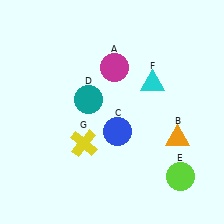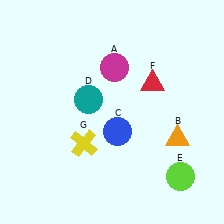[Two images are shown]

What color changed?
The triangle (F) changed from cyan in Image 1 to red in Image 2.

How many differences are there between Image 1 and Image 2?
There is 1 difference between the two images.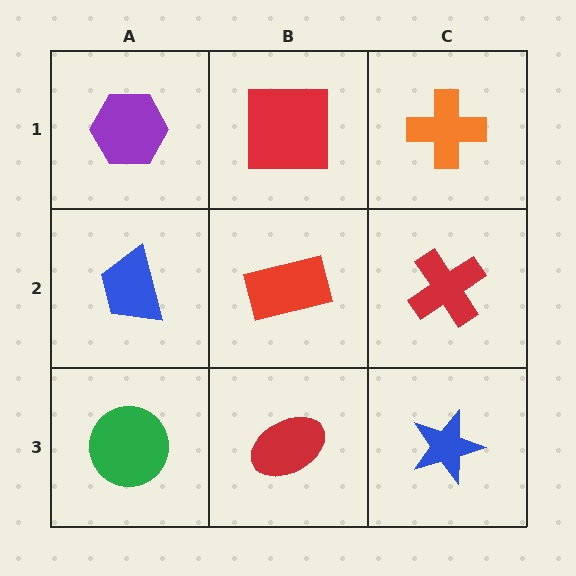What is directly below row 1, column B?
A red rectangle.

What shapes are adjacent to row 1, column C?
A red cross (row 2, column C), a red square (row 1, column B).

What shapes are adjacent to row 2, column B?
A red square (row 1, column B), a red ellipse (row 3, column B), a blue trapezoid (row 2, column A), a red cross (row 2, column C).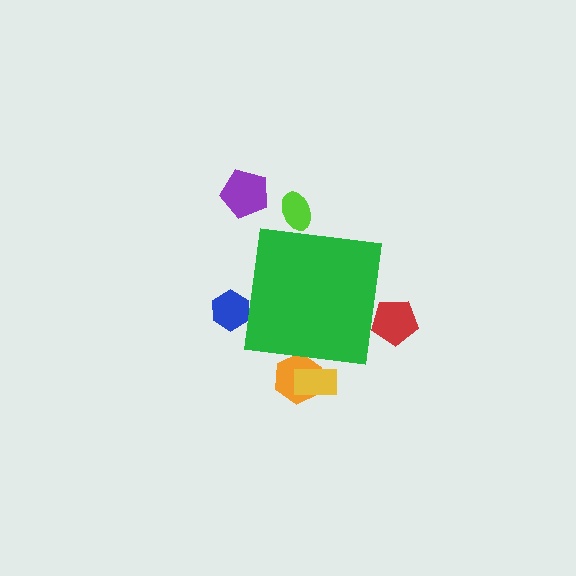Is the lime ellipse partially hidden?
Yes, the lime ellipse is partially hidden behind the green square.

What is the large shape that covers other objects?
A green square.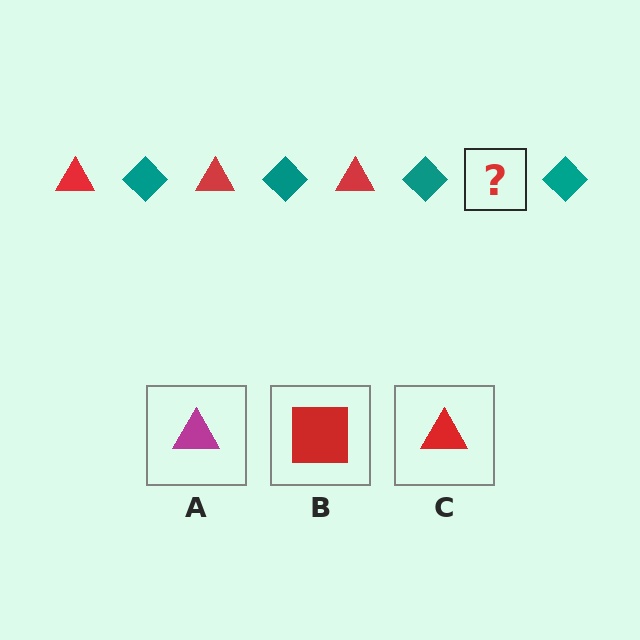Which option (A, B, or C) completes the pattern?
C.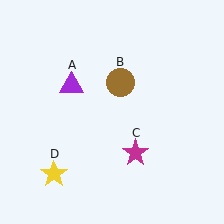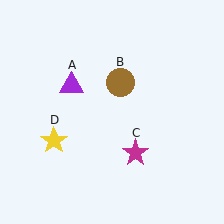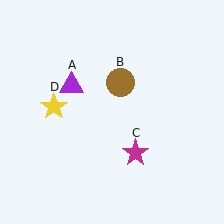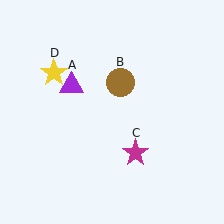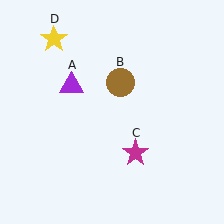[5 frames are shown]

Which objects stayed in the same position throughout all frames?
Purple triangle (object A) and brown circle (object B) and magenta star (object C) remained stationary.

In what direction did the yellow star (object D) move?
The yellow star (object D) moved up.